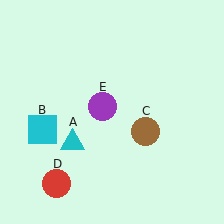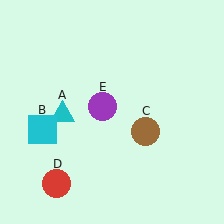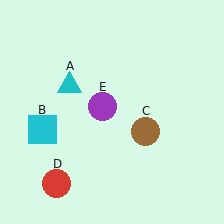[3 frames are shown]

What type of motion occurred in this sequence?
The cyan triangle (object A) rotated clockwise around the center of the scene.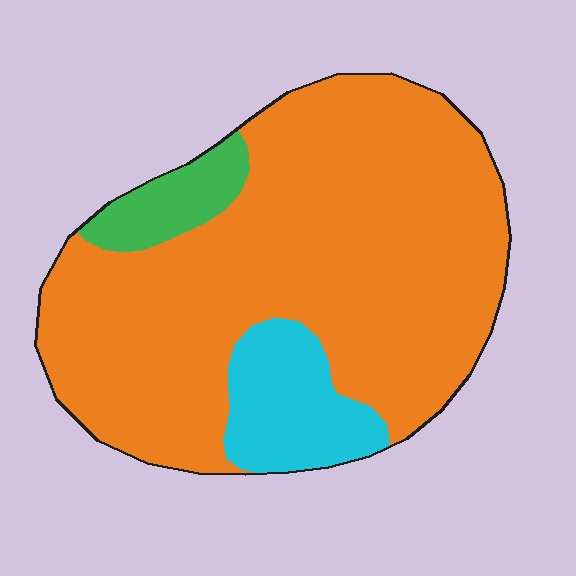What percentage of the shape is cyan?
Cyan covers around 15% of the shape.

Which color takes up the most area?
Orange, at roughly 80%.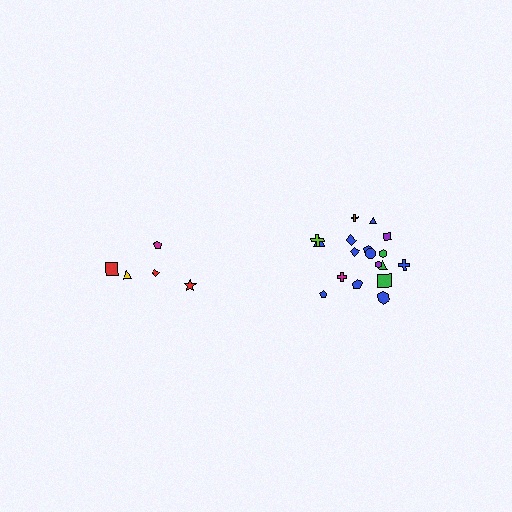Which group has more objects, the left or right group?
The right group.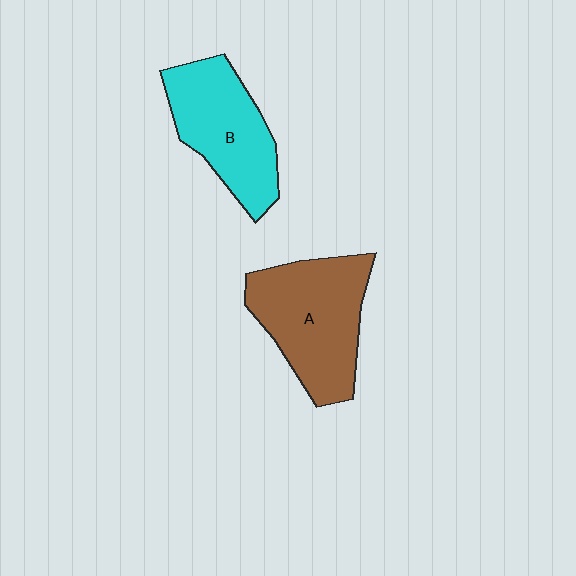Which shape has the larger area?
Shape A (brown).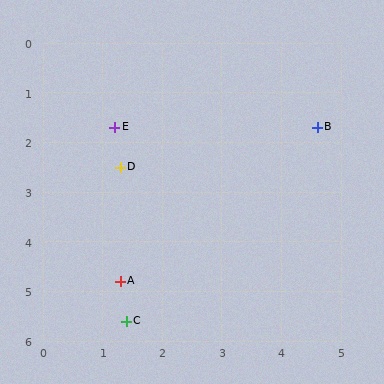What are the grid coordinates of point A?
Point A is at approximately (1.3, 4.8).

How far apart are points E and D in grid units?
Points E and D are about 0.8 grid units apart.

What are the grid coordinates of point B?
Point B is at approximately (4.6, 1.7).